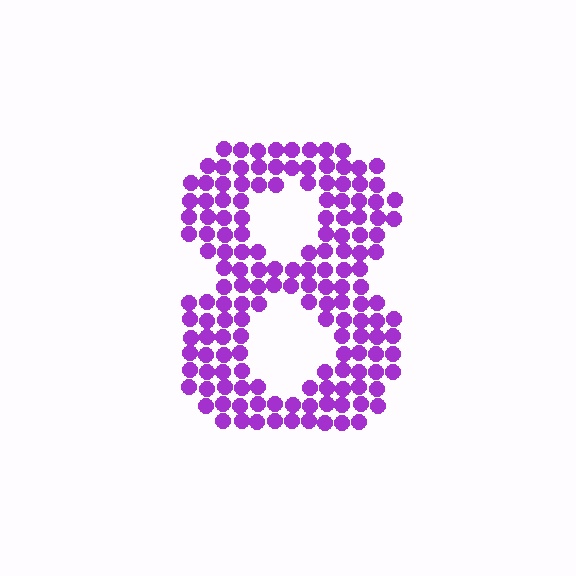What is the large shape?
The large shape is the digit 8.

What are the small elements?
The small elements are circles.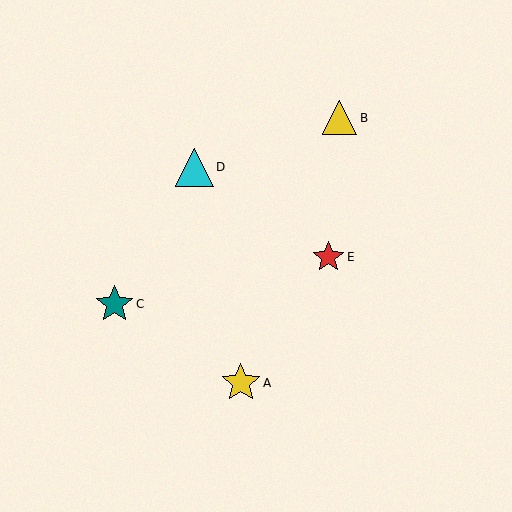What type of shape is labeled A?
Shape A is a yellow star.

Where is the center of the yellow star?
The center of the yellow star is at (241, 383).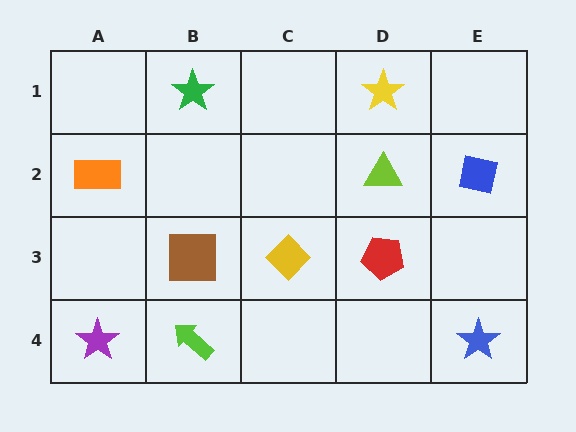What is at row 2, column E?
A blue square.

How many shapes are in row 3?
3 shapes.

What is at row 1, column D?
A yellow star.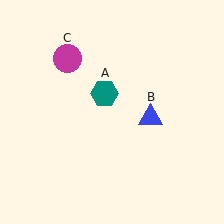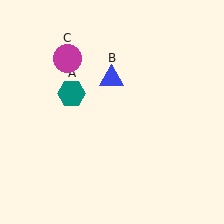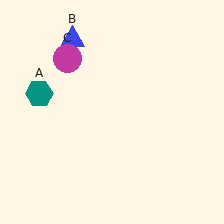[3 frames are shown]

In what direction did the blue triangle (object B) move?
The blue triangle (object B) moved up and to the left.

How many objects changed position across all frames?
2 objects changed position: teal hexagon (object A), blue triangle (object B).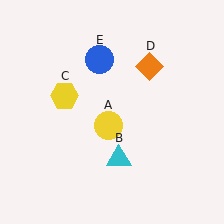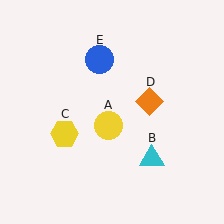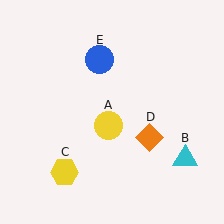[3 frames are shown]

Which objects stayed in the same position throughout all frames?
Yellow circle (object A) and blue circle (object E) remained stationary.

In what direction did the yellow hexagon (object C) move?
The yellow hexagon (object C) moved down.